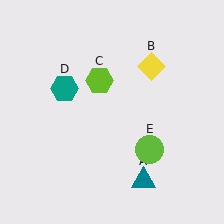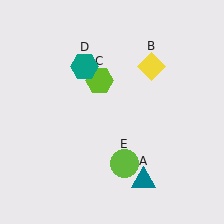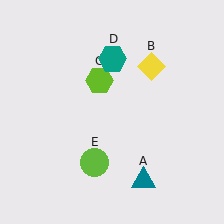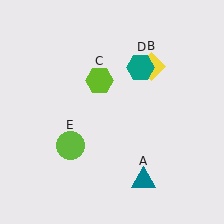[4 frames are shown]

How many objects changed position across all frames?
2 objects changed position: teal hexagon (object D), lime circle (object E).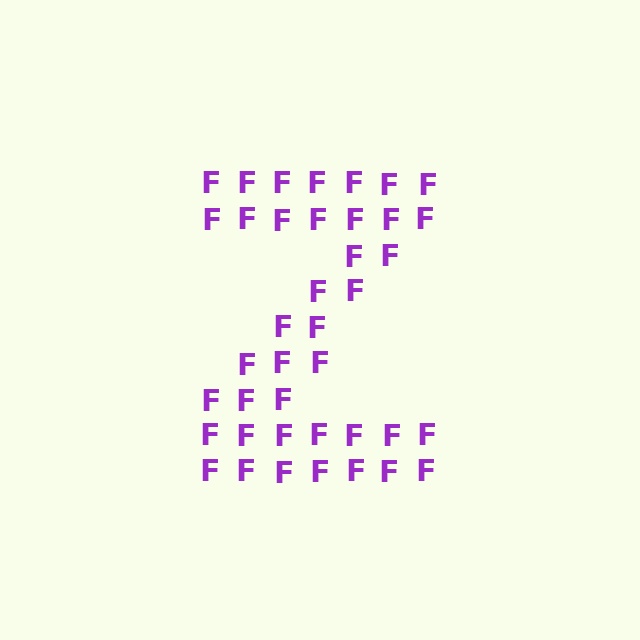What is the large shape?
The large shape is the letter Z.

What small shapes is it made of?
It is made of small letter F's.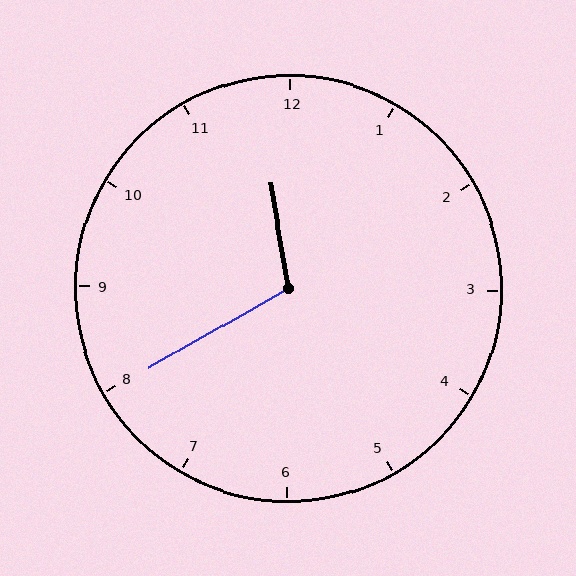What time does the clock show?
11:40.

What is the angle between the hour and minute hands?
Approximately 110 degrees.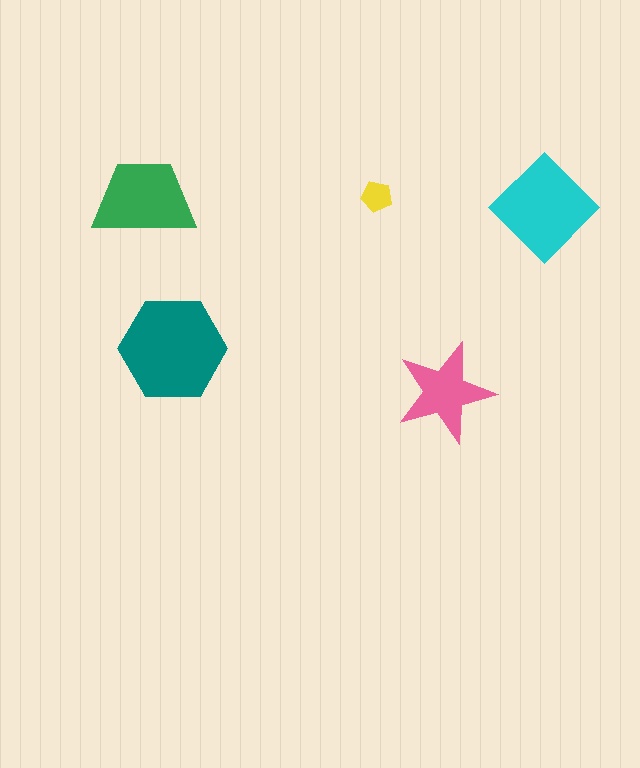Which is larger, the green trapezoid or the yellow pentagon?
The green trapezoid.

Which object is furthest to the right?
The cyan diamond is rightmost.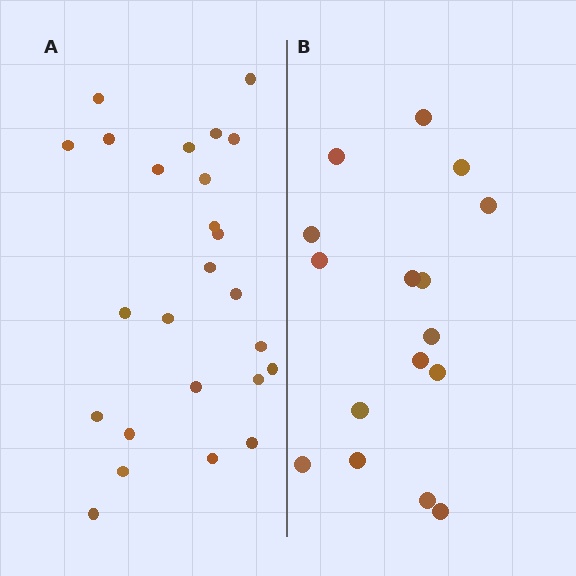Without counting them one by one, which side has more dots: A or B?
Region A (the left region) has more dots.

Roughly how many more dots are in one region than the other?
Region A has roughly 8 or so more dots than region B.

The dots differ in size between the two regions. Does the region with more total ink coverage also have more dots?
No. Region B has more total ink coverage because its dots are larger, but region A actually contains more individual dots. Total area can be misleading — the number of items is what matters here.